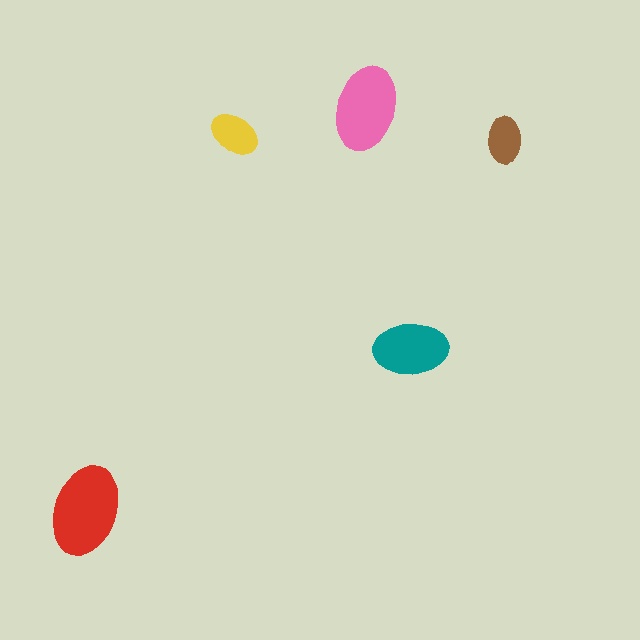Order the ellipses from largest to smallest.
the red one, the pink one, the teal one, the yellow one, the brown one.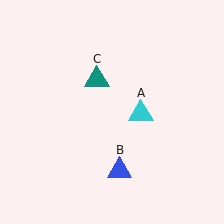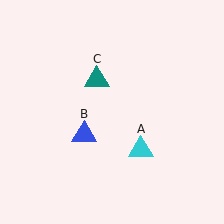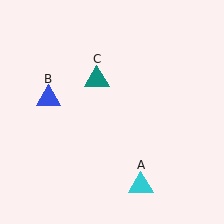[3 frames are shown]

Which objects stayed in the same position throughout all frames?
Teal triangle (object C) remained stationary.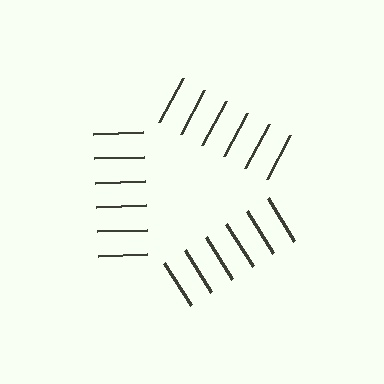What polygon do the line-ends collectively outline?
An illusory triangle — the line segments terminate on its edges but no continuous stroke is drawn.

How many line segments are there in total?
18 — 6 along each of the 3 edges.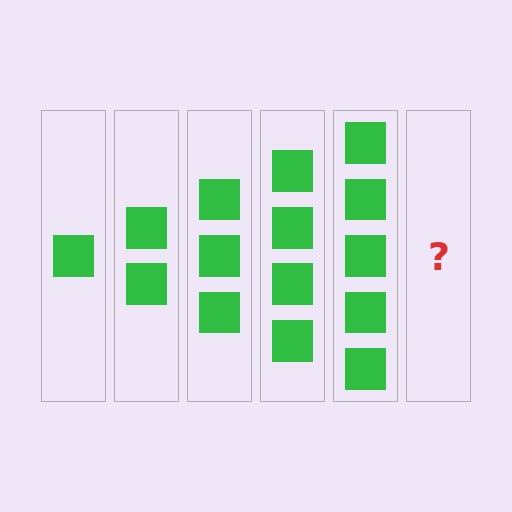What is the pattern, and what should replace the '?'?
The pattern is that each step adds one more square. The '?' should be 6 squares.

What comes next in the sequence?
The next element should be 6 squares.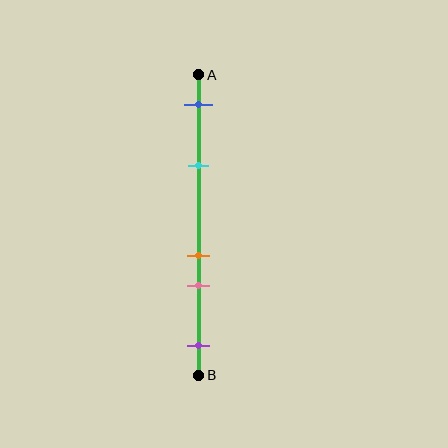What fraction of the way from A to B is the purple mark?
The purple mark is approximately 90% (0.9) of the way from A to B.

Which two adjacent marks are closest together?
The orange and pink marks are the closest adjacent pair.